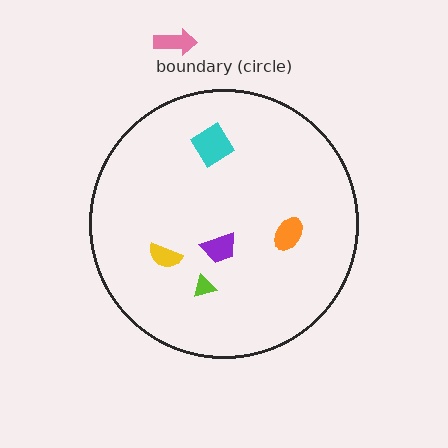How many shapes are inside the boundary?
5 inside, 1 outside.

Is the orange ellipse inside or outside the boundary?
Inside.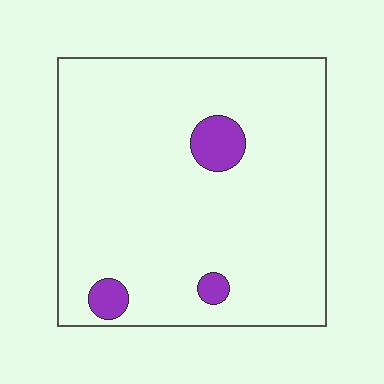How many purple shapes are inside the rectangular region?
3.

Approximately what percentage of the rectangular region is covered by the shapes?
Approximately 5%.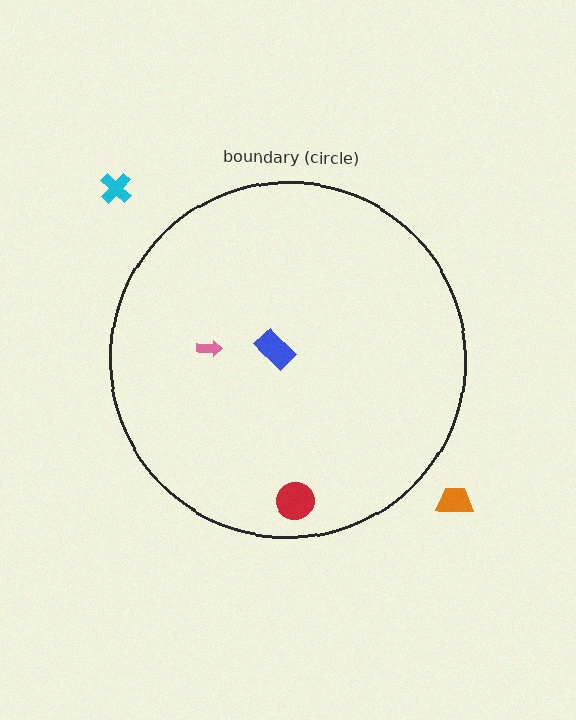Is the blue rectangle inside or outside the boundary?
Inside.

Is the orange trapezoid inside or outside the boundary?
Outside.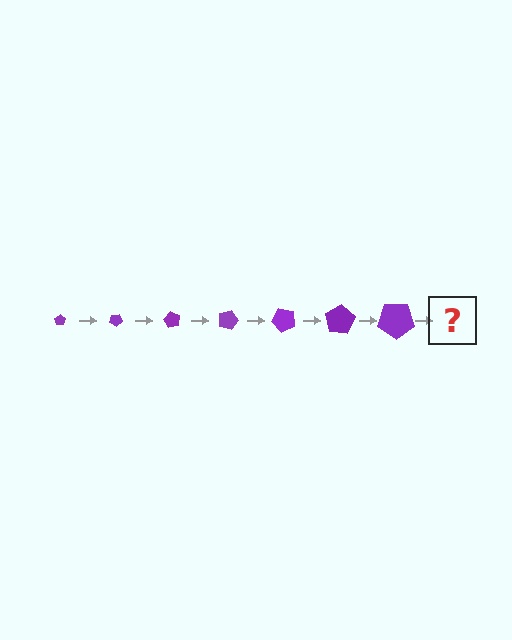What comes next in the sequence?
The next element should be a pentagon, larger than the previous one and rotated 210 degrees from the start.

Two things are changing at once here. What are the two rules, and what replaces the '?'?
The two rules are that the pentagon grows larger each step and it rotates 30 degrees each step. The '?' should be a pentagon, larger than the previous one and rotated 210 degrees from the start.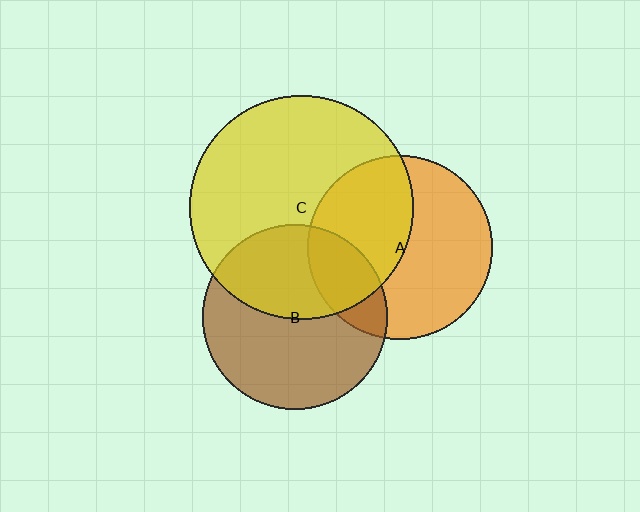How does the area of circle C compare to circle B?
Approximately 1.5 times.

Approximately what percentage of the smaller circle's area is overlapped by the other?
Approximately 45%.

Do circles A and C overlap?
Yes.